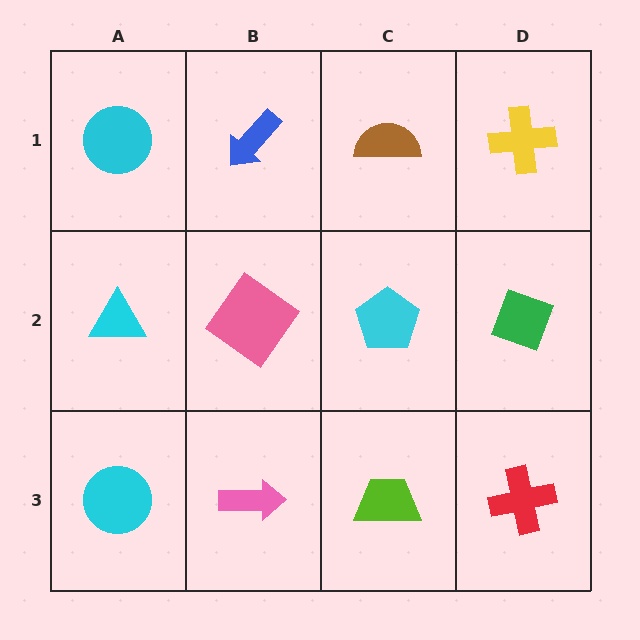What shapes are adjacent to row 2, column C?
A brown semicircle (row 1, column C), a lime trapezoid (row 3, column C), a pink diamond (row 2, column B), a green diamond (row 2, column D).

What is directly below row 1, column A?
A cyan triangle.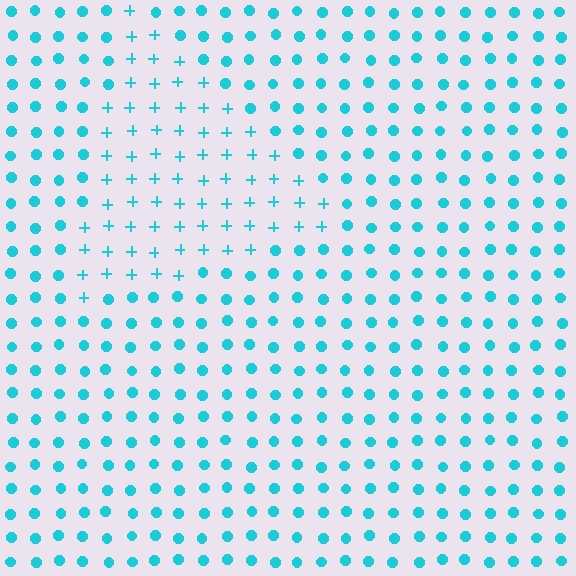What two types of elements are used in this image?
The image uses plus signs inside the triangle region and circles outside it.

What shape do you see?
I see a triangle.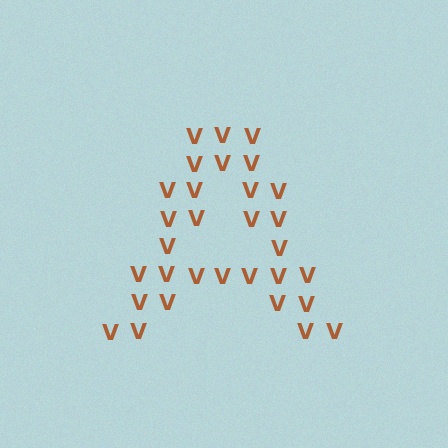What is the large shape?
The large shape is the letter A.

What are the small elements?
The small elements are letter V's.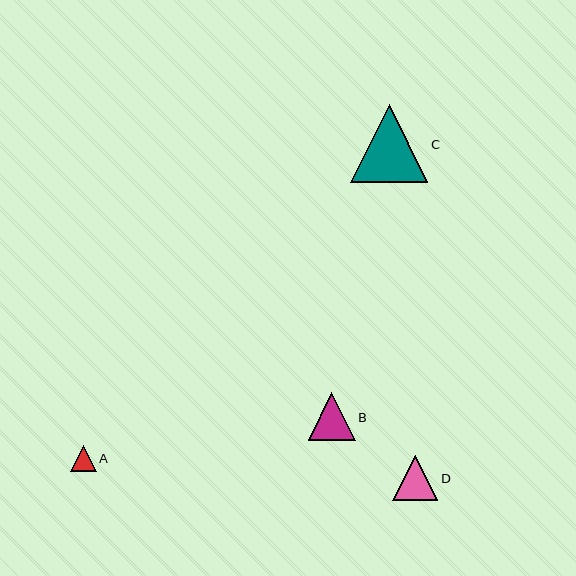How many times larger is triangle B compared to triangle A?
Triangle B is approximately 1.8 times the size of triangle A.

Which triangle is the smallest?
Triangle A is the smallest with a size of approximately 26 pixels.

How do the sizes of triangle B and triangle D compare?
Triangle B and triangle D are approximately the same size.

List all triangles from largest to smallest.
From largest to smallest: C, B, D, A.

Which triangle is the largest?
Triangle C is the largest with a size of approximately 78 pixels.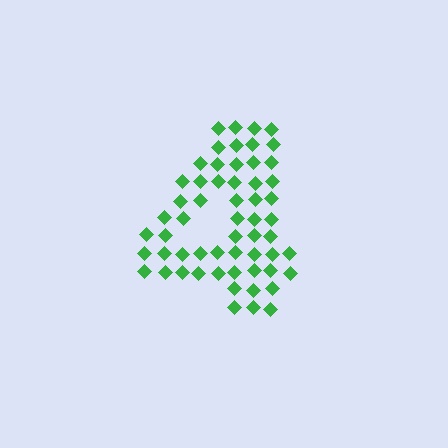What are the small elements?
The small elements are diamonds.